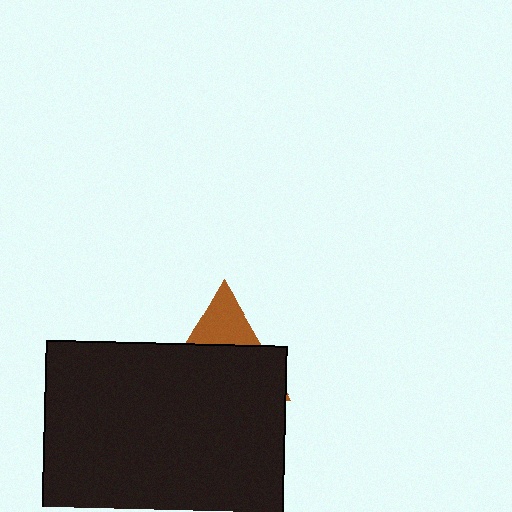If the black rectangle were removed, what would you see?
You would see the complete brown triangle.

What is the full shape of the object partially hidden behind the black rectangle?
The partially hidden object is a brown triangle.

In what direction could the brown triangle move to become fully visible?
The brown triangle could move up. That would shift it out from behind the black rectangle entirely.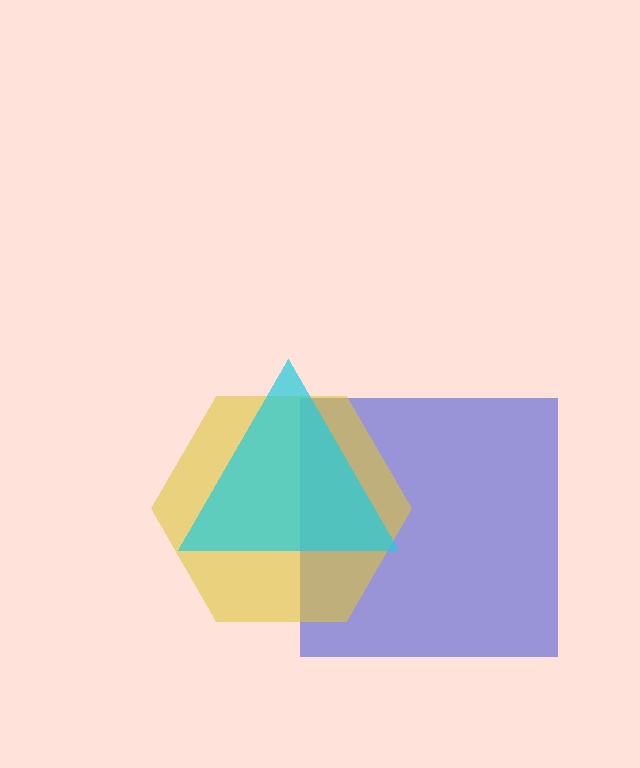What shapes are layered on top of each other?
The layered shapes are: a blue square, a yellow hexagon, a cyan triangle.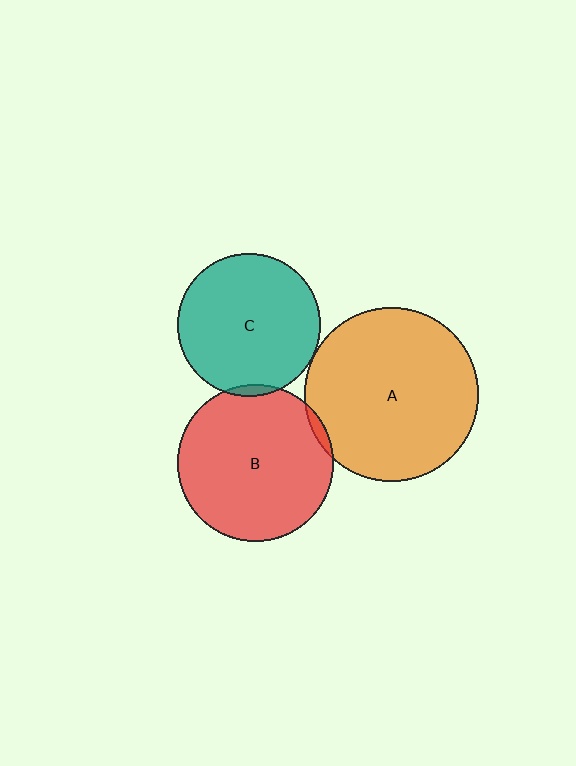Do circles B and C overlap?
Yes.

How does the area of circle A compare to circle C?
Approximately 1.5 times.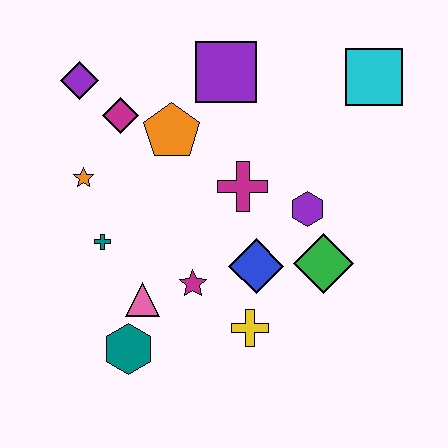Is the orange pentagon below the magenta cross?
No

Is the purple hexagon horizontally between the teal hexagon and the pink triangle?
No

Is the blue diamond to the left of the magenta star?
No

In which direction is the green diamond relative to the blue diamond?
The green diamond is to the right of the blue diamond.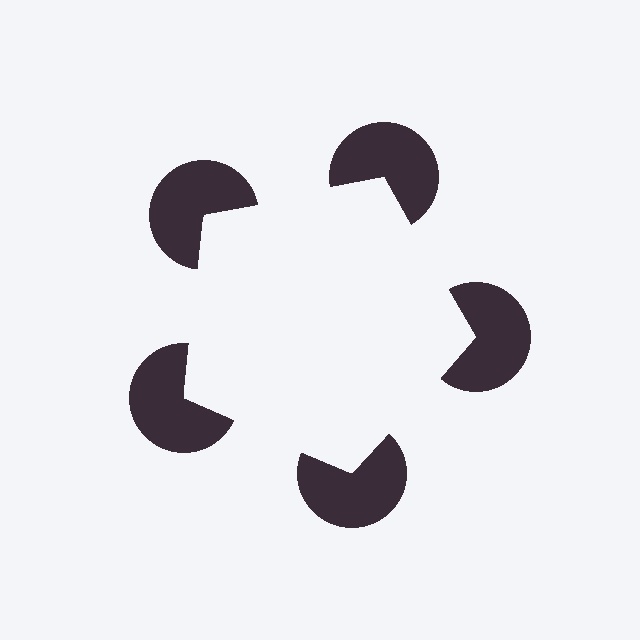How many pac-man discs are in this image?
There are 5 — one at each vertex of the illusory pentagon.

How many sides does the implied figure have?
5 sides.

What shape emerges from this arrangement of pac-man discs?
An illusory pentagon — its edges are inferred from the aligned wedge cuts in the pac-man discs, not physically drawn.